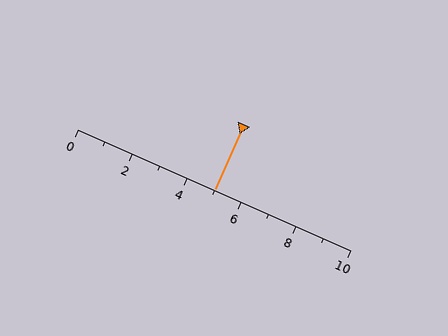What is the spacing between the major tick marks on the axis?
The major ticks are spaced 2 apart.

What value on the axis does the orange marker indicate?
The marker indicates approximately 5.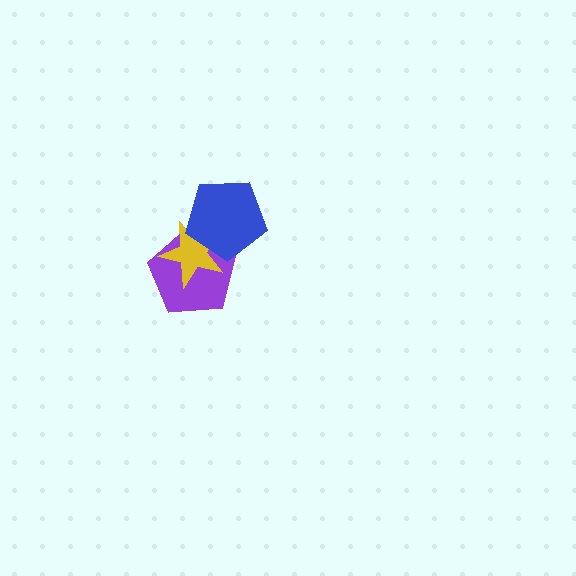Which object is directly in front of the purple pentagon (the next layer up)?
The yellow star is directly in front of the purple pentagon.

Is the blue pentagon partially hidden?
No, no other shape covers it.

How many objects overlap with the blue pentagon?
2 objects overlap with the blue pentagon.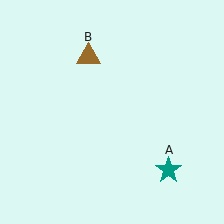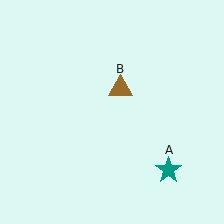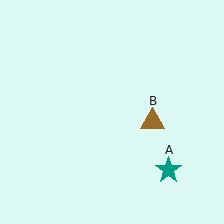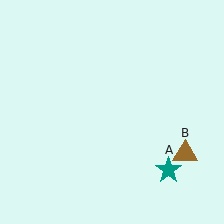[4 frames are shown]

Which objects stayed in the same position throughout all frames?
Teal star (object A) remained stationary.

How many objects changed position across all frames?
1 object changed position: brown triangle (object B).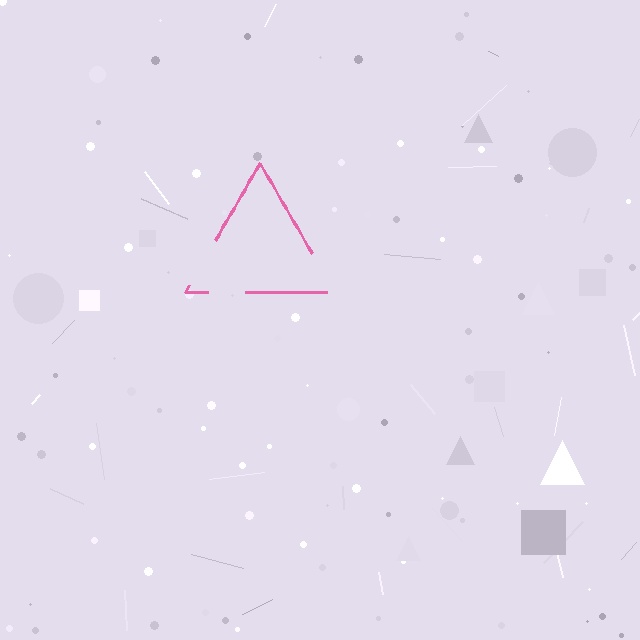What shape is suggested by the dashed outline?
The dashed outline suggests a triangle.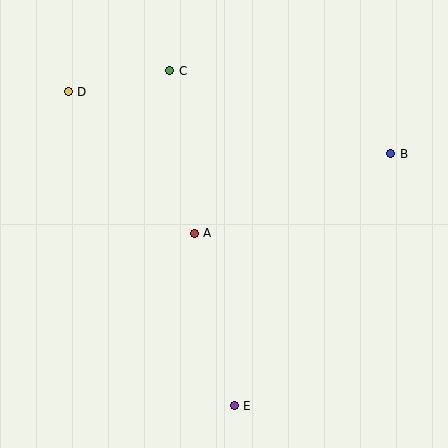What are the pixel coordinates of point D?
Point D is at (68, 92).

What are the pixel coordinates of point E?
Point E is at (234, 406).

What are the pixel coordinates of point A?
Point A is at (194, 233).